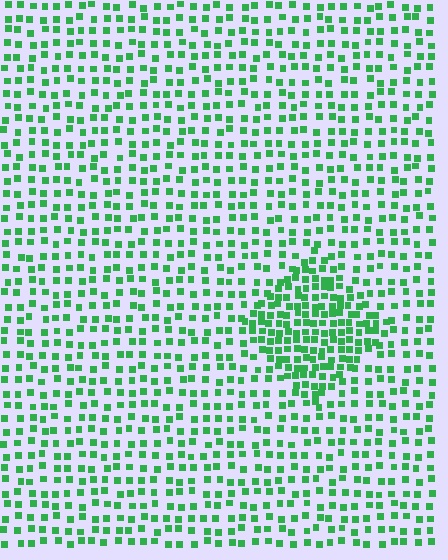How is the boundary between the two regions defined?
The boundary is defined by a change in element density (approximately 2.0x ratio). All elements are the same color, size, and shape.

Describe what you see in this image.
The image contains small green elements arranged at two different densities. A diamond-shaped region is visible where the elements are more densely packed than the surrounding area.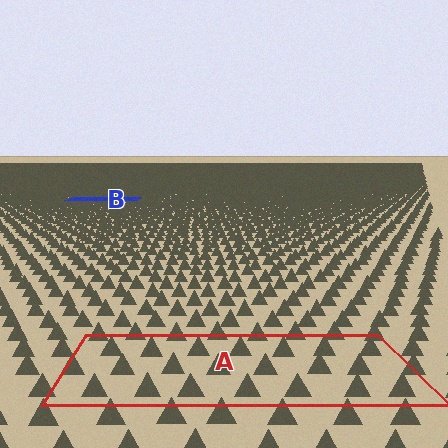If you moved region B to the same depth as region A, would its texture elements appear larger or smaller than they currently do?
They would appear larger. At a closer depth, the same texture elements are projected at a bigger on-screen size.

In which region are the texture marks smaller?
The texture marks are smaller in region B, because it is farther away.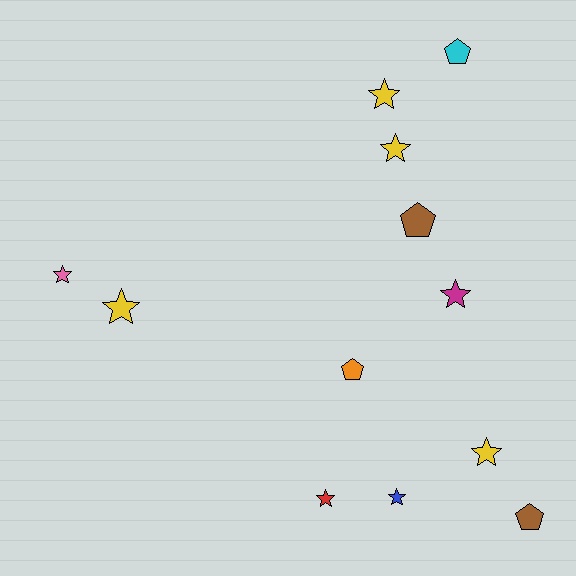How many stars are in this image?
There are 8 stars.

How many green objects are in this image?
There are no green objects.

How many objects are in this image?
There are 12 objects.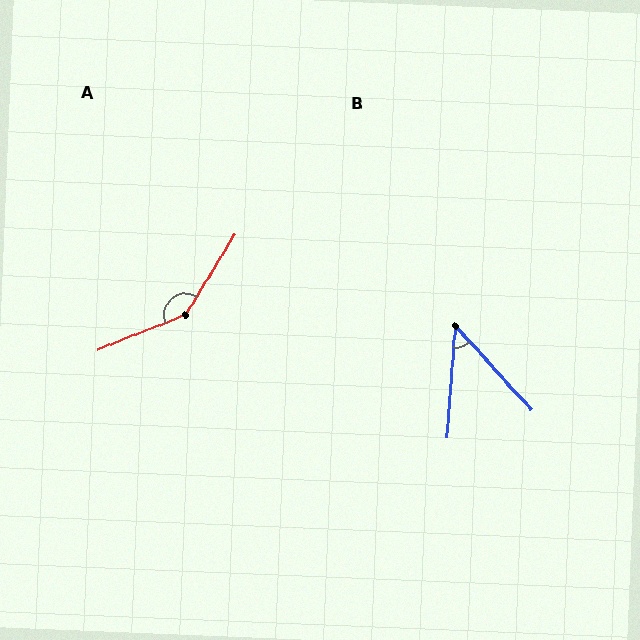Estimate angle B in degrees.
Approximately 46 degrees.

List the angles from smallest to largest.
B (46°), A (143°).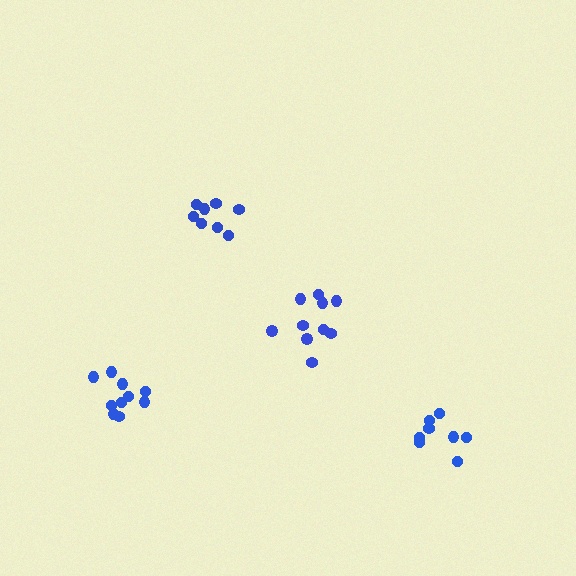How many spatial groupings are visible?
There are 4 spatial groupings.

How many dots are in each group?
Group 1: 10 dots, Group 2: 8 dots, Group 3: 10 dots, Group 4: 8 dots (36 total).